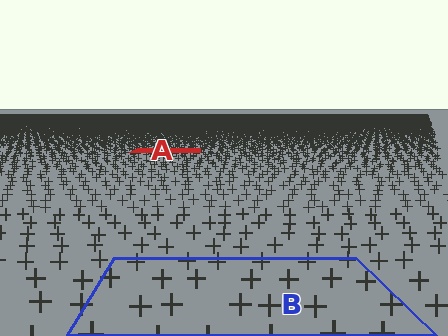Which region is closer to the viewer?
Region B is closer. The texture elements there are larger and more spread out.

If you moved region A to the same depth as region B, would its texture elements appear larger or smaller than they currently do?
They would appear larger. At a closer depth, the same texture elements are projected at a bigger on-screen size.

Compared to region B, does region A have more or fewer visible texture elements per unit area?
Region A has more texture elements per unit area — they are packed more densely because it is farther away.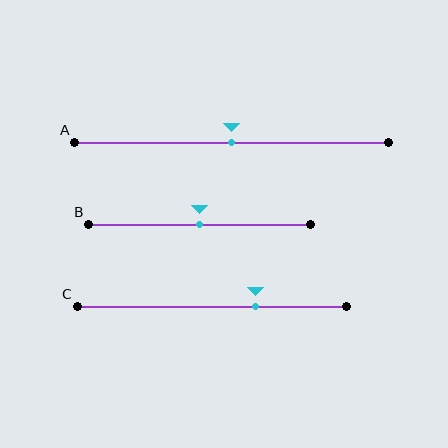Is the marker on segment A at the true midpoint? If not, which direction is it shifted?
Yes, the marker on segment A is at the true midpoint.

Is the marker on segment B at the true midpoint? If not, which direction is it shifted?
Yes, the marker on segment B is at the true midpoint.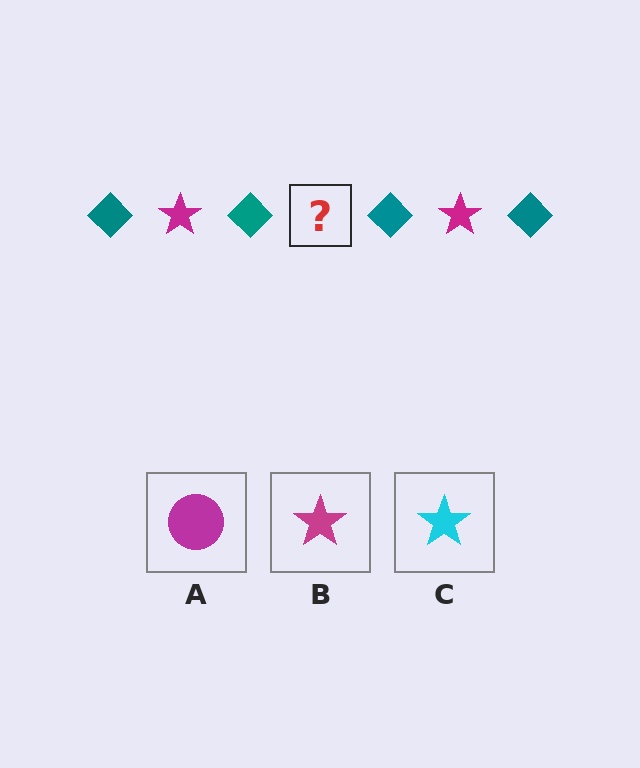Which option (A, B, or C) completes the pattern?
B.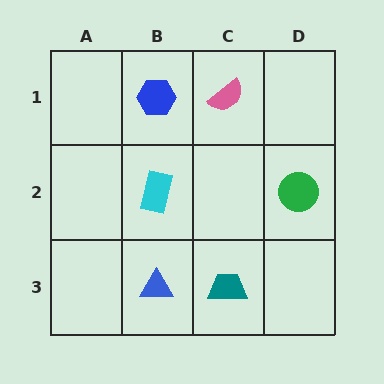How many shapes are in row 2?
2 shapes.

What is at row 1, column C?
A pink semicircle.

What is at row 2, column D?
A green circle.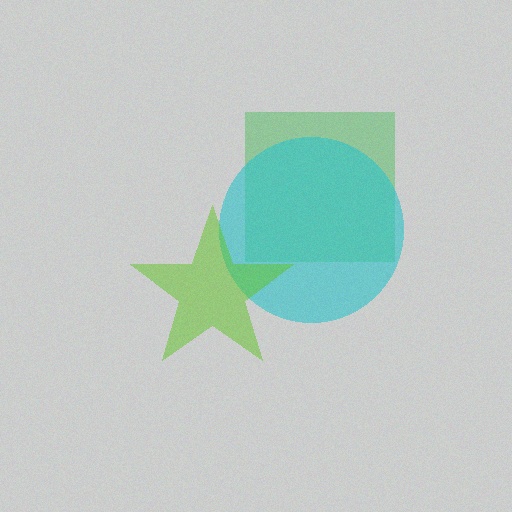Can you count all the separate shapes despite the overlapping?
Yes, there are 3 separate shapes.